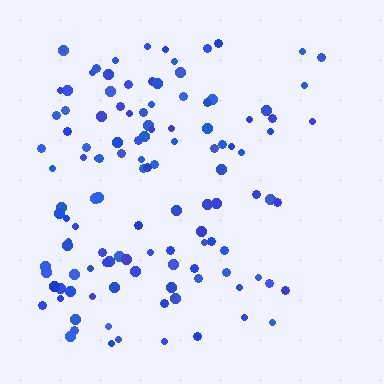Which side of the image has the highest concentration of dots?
The left.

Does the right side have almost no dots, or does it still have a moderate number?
Still a moderate number, just noticeably fewer than the left.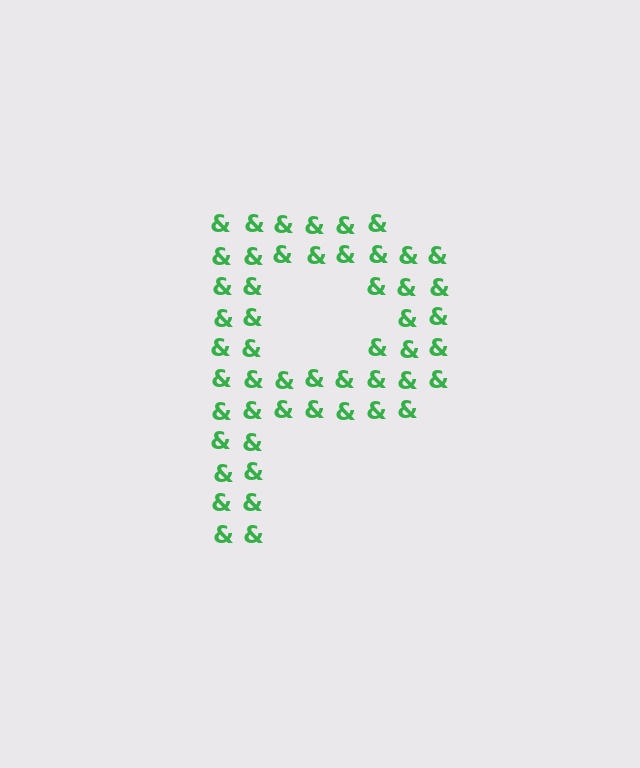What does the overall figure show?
The overall figure shows the letter P.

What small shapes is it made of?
It is made of small ampersands.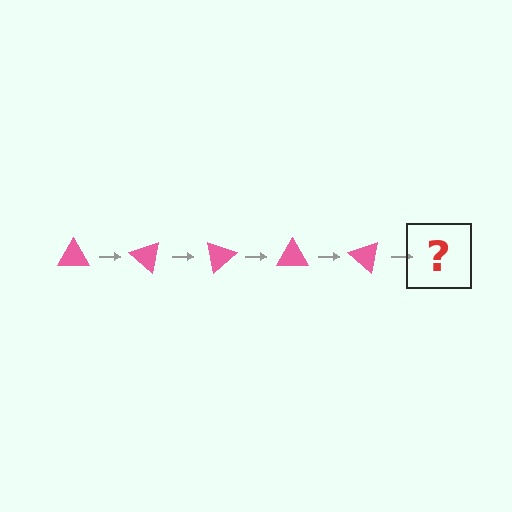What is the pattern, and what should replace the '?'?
The pattern is that the triangle rotates 40 degrees each step. The '?' should be a pink triangle rotated 200 degrees.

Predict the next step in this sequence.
The next step is a pink triangle rotated 200 degrees.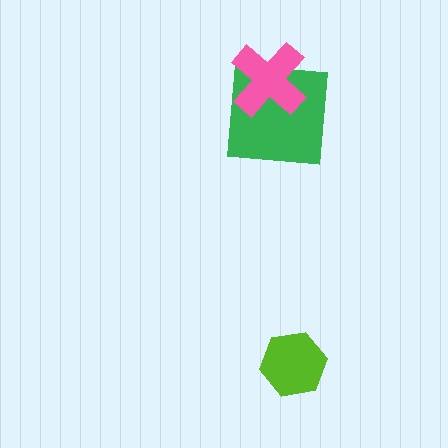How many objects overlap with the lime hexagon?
0 objects overlap with the lime hexagon.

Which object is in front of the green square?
The pink cross is in front of the green square.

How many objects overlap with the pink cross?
1 object overlaps with the pink cross.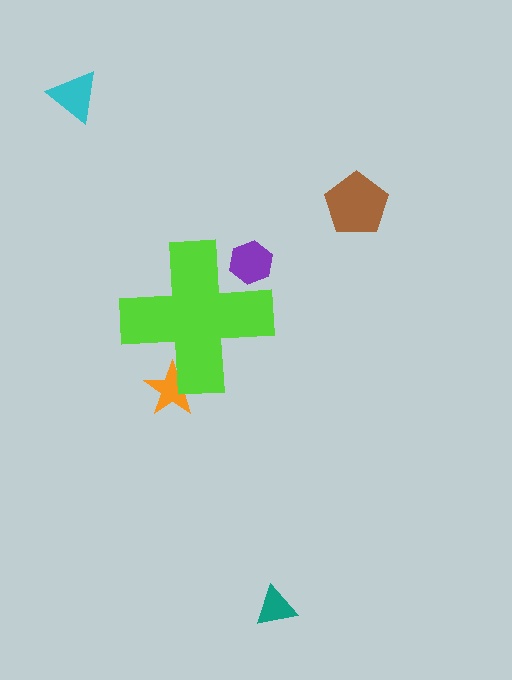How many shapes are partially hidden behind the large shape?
2 shapes are partially hidden.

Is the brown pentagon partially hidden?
No, the brown pentagon is fully visible.